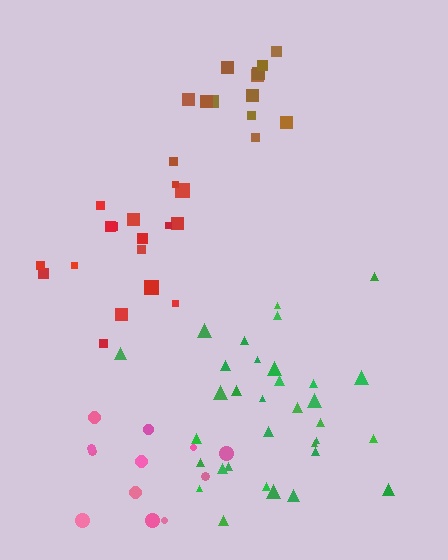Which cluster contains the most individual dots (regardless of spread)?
Green (33).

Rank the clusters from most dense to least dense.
green, red, brown, pink.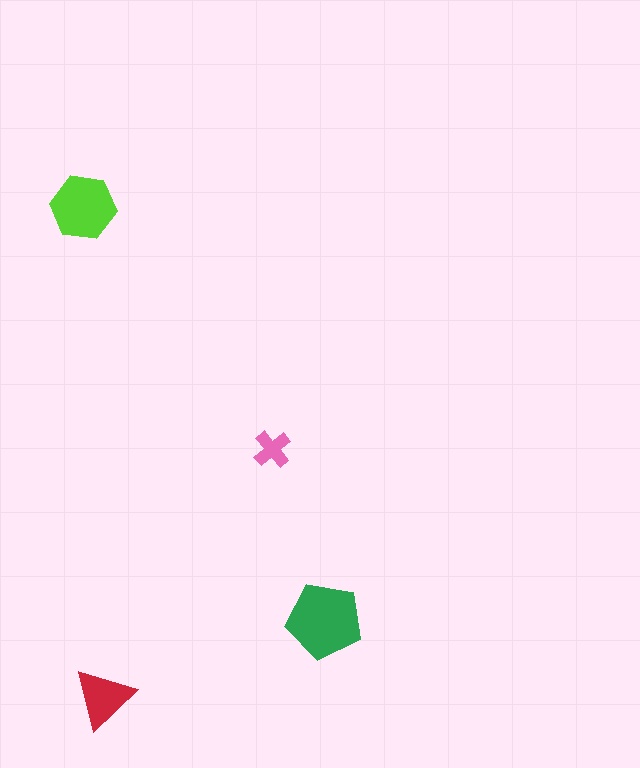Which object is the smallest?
The pink cross.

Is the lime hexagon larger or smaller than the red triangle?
Larger.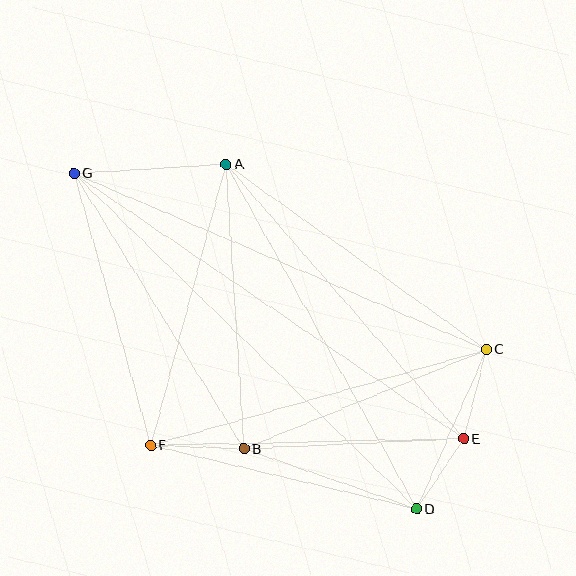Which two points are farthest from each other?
Points D and G are farthest from each other.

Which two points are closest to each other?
Points D and E are closest to each other.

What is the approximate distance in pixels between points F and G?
The distance between F and G is approximately 283 pixels.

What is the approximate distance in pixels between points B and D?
The distance between B and D is approximately 183 pixels.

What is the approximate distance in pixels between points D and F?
The distance between D and F is approximately 273 pixels.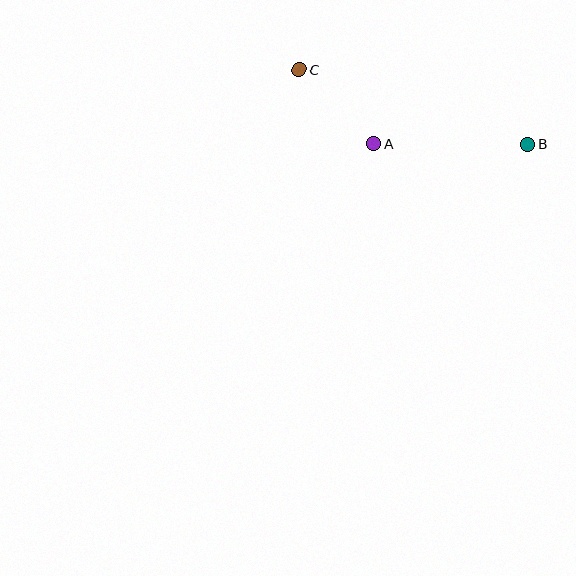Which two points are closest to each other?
Points A and C are closest to each other.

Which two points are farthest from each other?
Points B and C are farthest from each other.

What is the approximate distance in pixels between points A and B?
The distance between A and B is approximately 154 pixels.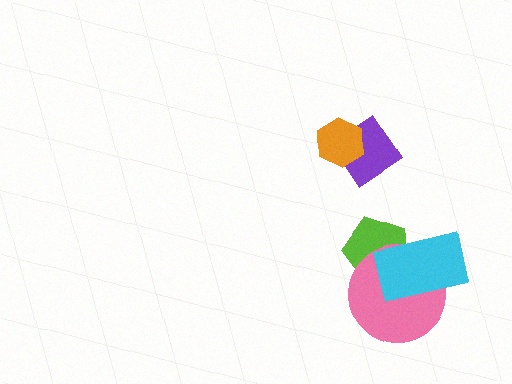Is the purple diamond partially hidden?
Yes, it is partially covered by another shape.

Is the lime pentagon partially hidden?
Yes, it is partially covered by another shape.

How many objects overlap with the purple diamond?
1 object overlaps with the purple diamond.